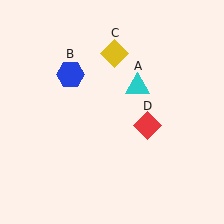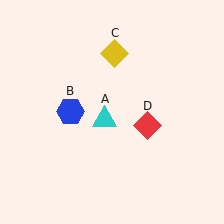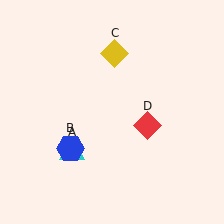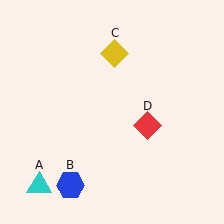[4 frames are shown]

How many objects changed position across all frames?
2 objects changed position: cyan triangle (object A), blue hexagon (object B).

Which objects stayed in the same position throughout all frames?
Yellow diamond (object C) and red diamond (object D) remained stationary.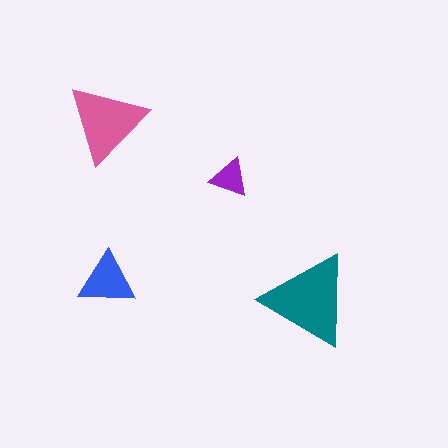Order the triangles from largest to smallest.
the teal one, the pink one, the blue one, the purple one.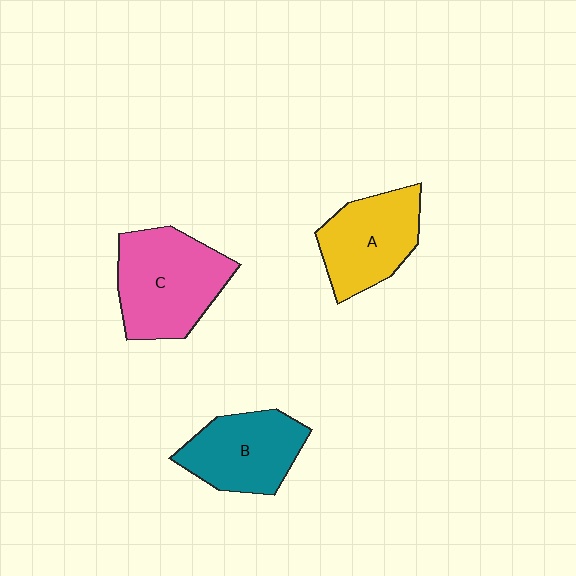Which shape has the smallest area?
Shape B (teal).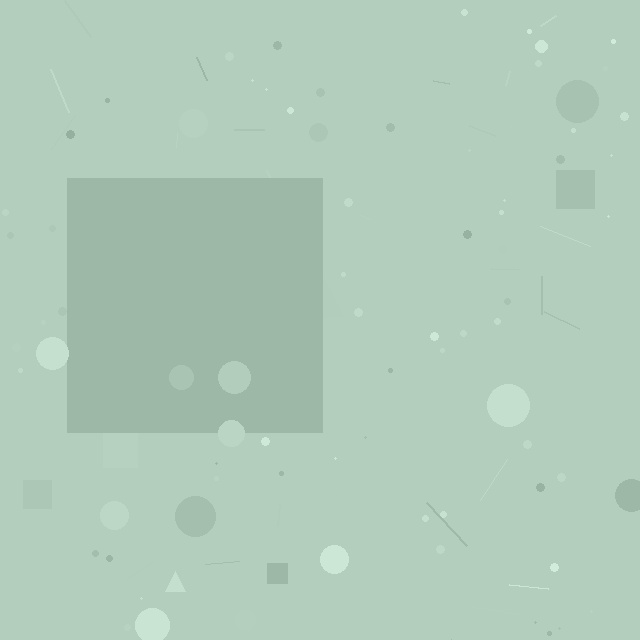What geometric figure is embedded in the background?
A square is embedded in the background.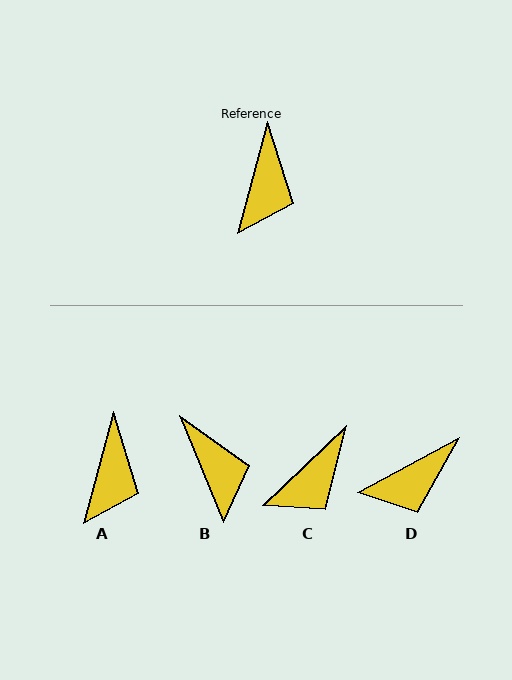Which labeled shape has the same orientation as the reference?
A.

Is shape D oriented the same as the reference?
No, it is off by about 47 degrees.